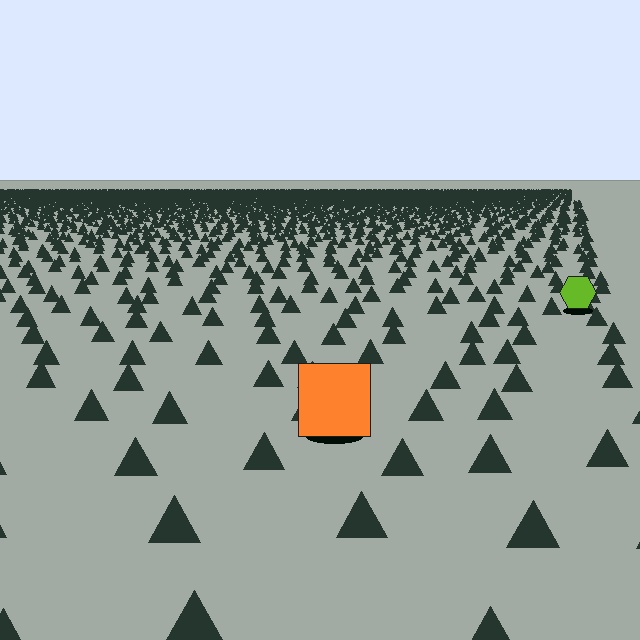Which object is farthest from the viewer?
The lime hexagon is farthest from the viewer. It appears smaller and the ground texture around it is denser.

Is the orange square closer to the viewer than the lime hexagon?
Yes. The orange square is closer — you can tell from the texture gradient: the ground texture is coarser near it.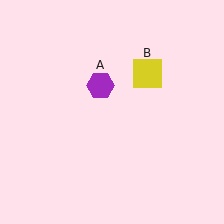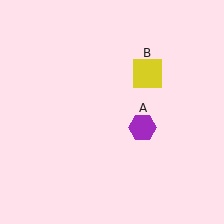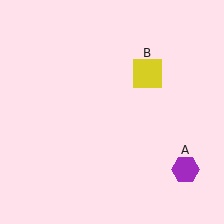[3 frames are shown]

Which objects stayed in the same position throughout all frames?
Yellow square (object B) remained stationary.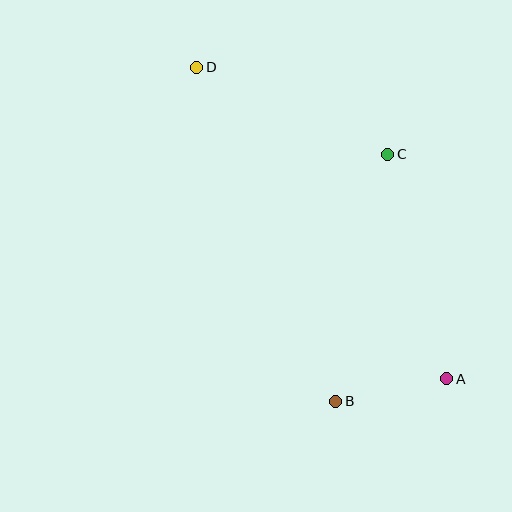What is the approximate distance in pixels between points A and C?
The distance between A and C is approximately 232 pixels.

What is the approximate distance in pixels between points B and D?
The distance between B and D is approximately 362 pixels.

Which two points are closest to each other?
Points A and B are closest to each other.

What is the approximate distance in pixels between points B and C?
The distance between B and C is approximately 253 pixels.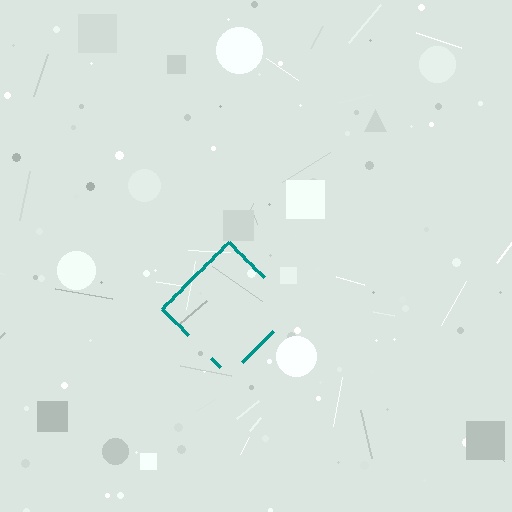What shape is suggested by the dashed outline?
The dashed outline suggests a diamond.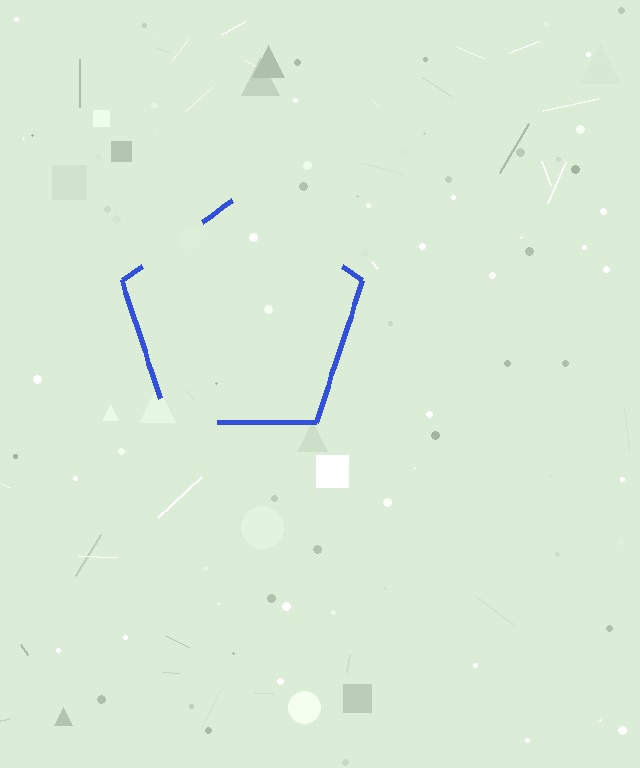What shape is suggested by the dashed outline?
The dashed outline suggests a pentagon.